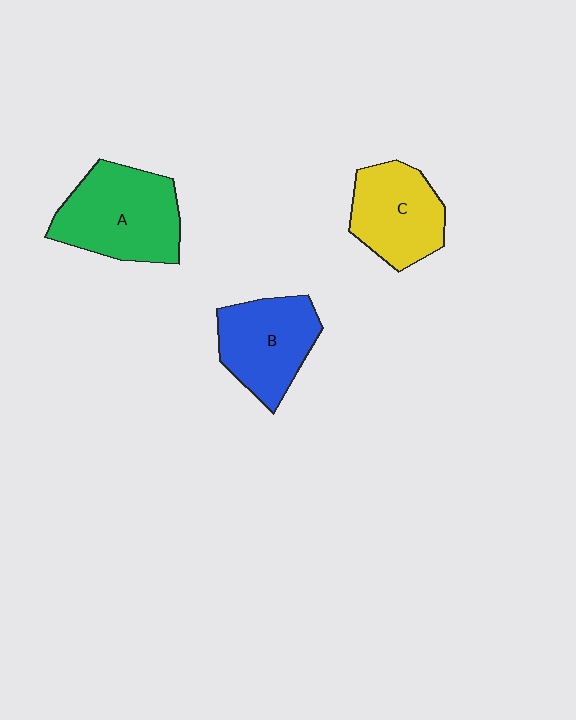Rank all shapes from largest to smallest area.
From largest to smallest: A (green), B (blue), C (yellow).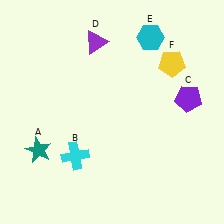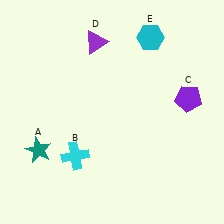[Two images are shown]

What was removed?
The yellow pentagon (F) was removed in Image 2.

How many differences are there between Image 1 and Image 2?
There is 1 difference between the two images.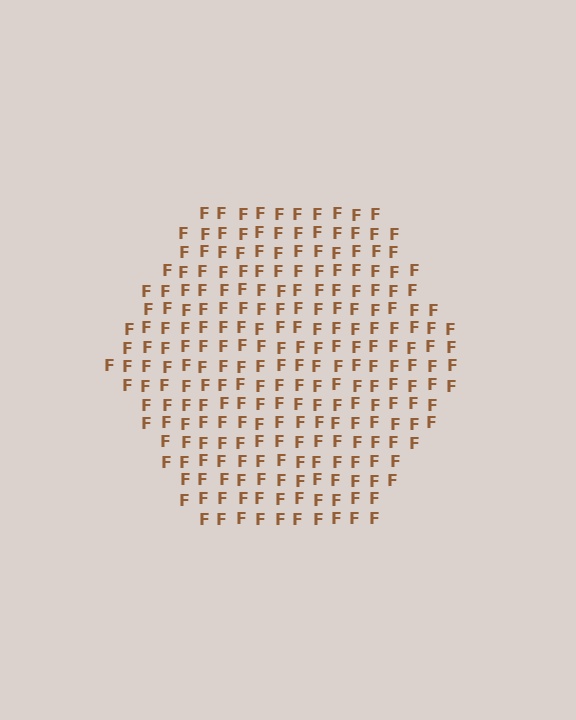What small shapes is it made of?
It is made of small letter F's.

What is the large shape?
The large shape is a hexagon.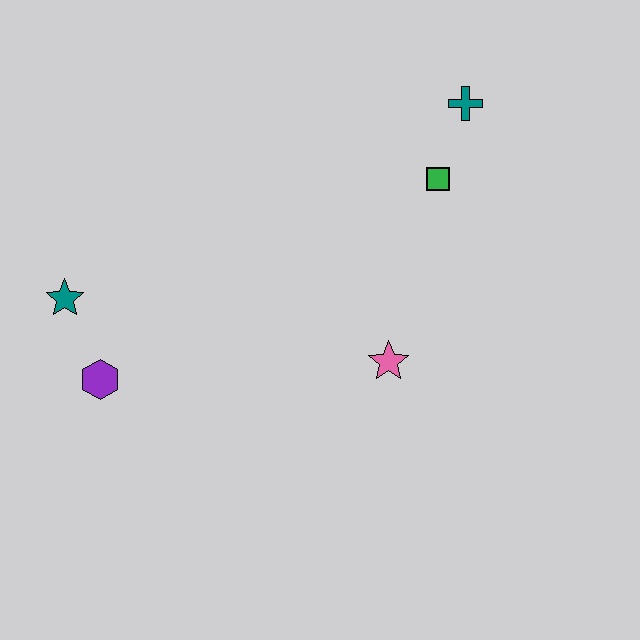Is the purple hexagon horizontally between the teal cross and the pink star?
No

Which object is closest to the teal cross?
The green square is closest to the teal cross.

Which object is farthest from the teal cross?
The purple hexagon is farthest from the teal cross.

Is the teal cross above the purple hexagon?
Yes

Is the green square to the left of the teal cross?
Yes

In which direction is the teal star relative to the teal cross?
The teal star is to the left of the teal cross.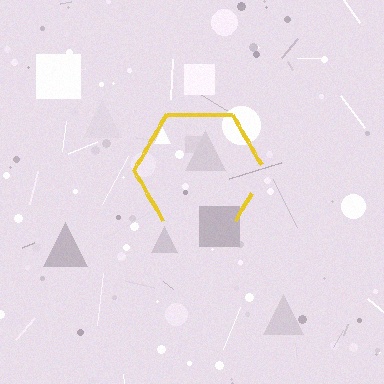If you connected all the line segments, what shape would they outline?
They would outline a hexagon.